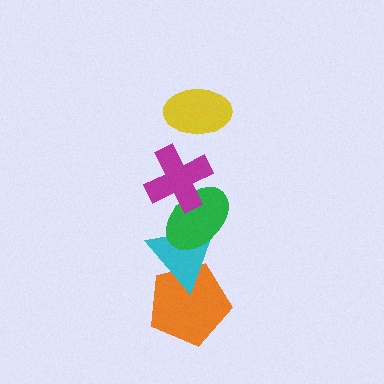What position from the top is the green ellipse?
The green ellipse is 3rd from the top.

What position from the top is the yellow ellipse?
The yellow ellipse is 1st from the top.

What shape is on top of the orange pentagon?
The cyan triangle is on top of the orange pentagon.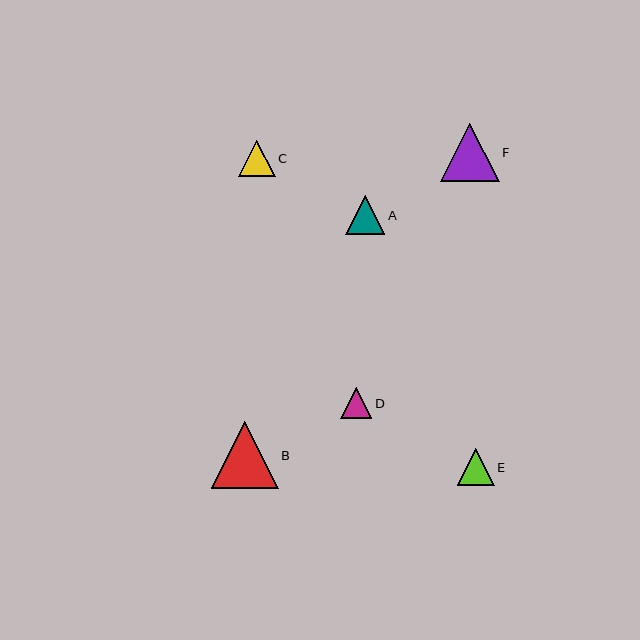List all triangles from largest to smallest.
From largest to smallest: B, F, A, C, E, D.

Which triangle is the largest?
Triangle B is the largest with a size of approximately 67 pixels.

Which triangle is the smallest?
Triangle D is the smallest with a size of approximately 31 pixels.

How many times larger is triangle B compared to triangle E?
Triangle B is approximately 1.8 times the size of triangle E.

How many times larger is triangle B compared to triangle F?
Triangle B is approximately 1.1 times the size of triangle F.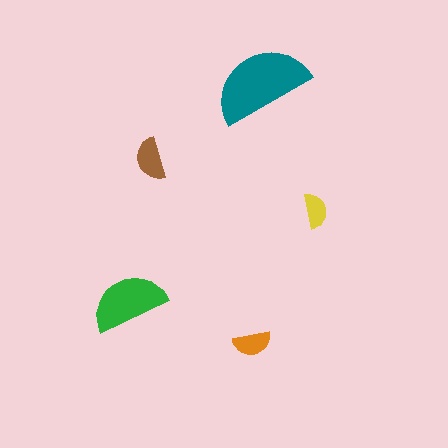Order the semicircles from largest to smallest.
the teal one, the green one, the brown one, the orange one, the yellow one.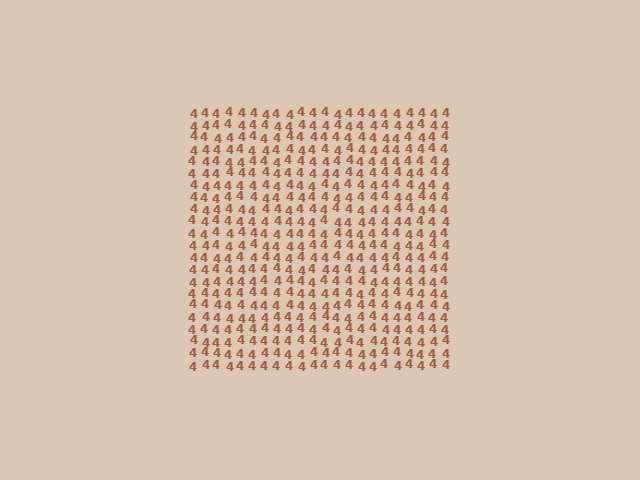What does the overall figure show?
The overall figure shows a square.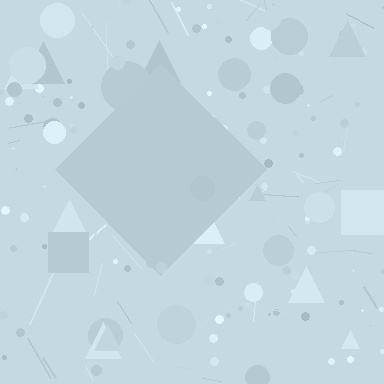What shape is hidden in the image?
A diamond is hidden in the image.